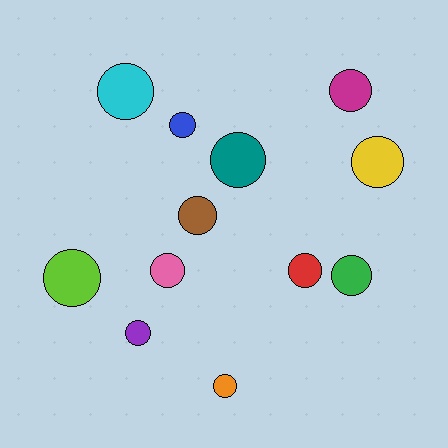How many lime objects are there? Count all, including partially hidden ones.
There is 1 lime object.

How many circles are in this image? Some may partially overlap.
There are 12 circles.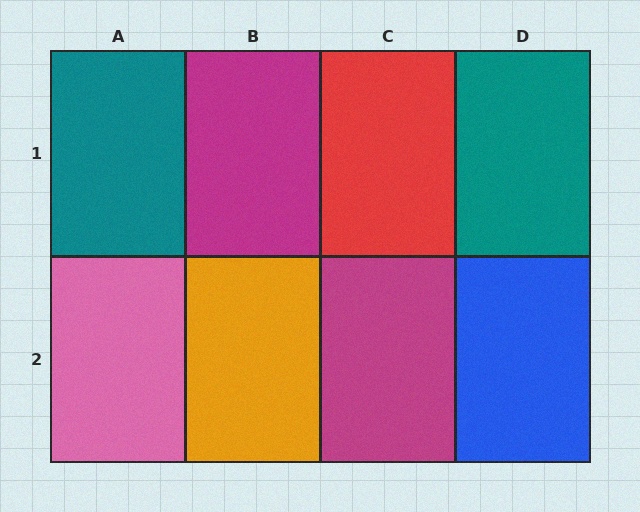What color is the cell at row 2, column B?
Orange.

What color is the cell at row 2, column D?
Blue.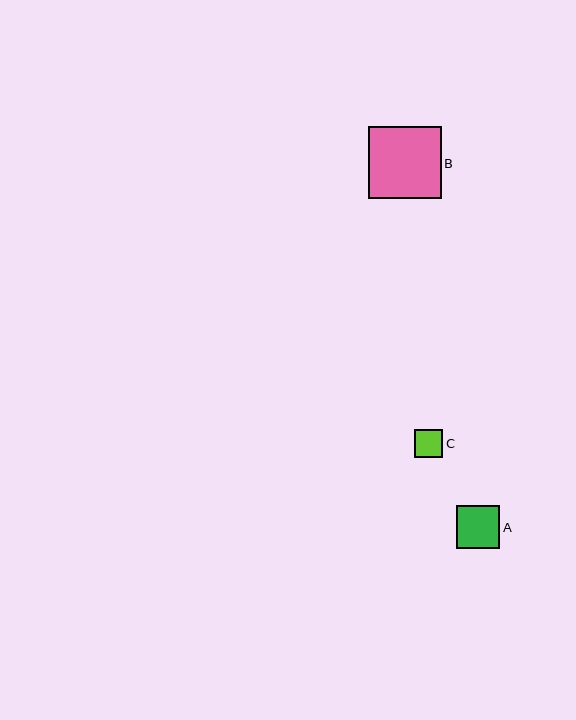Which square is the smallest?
Square C is the smallest with a size of approximately 28 pixels.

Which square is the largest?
Square B is the largest with a size of approximately 73 pixels.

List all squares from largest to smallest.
From largest to smallest: B, A, C.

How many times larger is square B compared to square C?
Square B is approximately 2.6 times the size of square C.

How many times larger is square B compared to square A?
Square B is approximately 1.7 times the size of square A.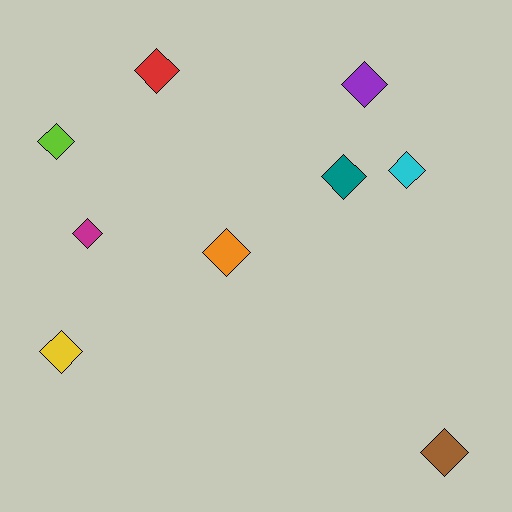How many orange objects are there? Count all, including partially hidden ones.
There is 1 orange object.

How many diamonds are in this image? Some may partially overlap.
There are 9 diamonds.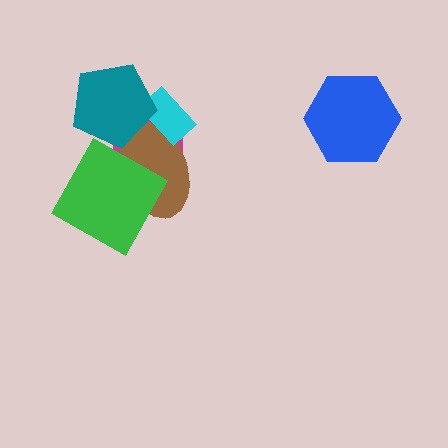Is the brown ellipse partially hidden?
Yes, it is partially covered by another shape.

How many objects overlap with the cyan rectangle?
3 objects overlap with the cyan rectangle.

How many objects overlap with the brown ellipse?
4 objects overlap with the brown ellipse.